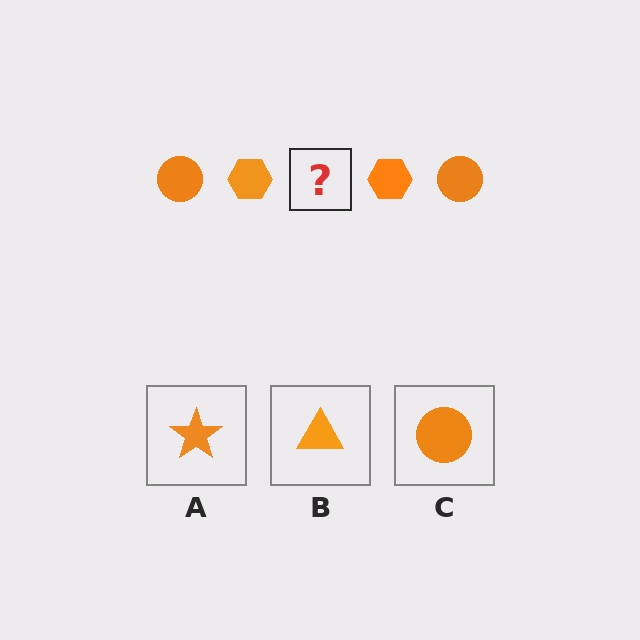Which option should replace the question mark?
Option C.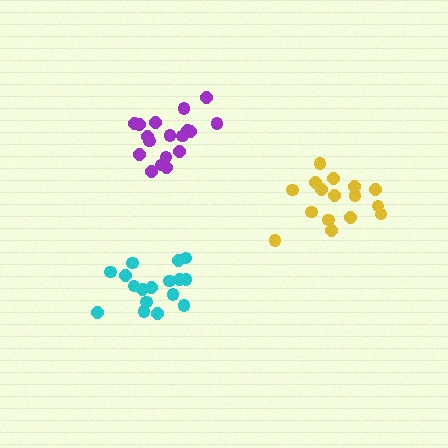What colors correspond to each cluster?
The clusters are colored: cyan, purple, yellow.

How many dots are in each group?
Group 1: 17 dots, Group 2: 18 dots, Group 3: 16 dots (51 total).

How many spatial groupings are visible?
There are 3 spatial groupings.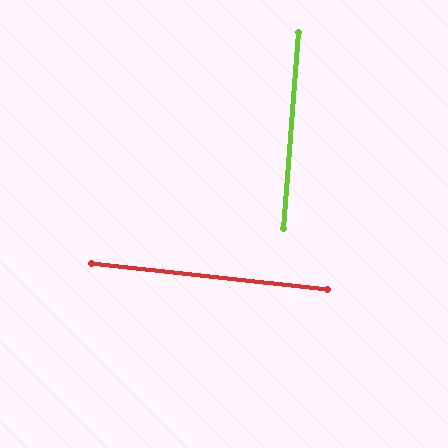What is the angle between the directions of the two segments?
Approximately 88 degrees.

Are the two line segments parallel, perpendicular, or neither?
Perpendicular — they meet at approximately 88°.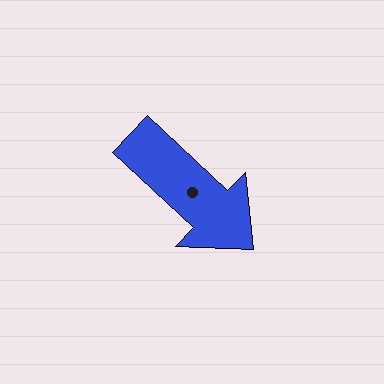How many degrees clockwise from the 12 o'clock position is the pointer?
Approximately 133 degrees.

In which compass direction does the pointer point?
Southeast.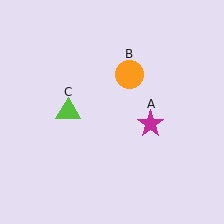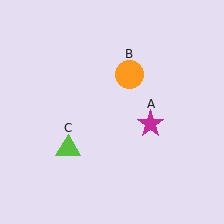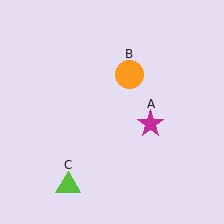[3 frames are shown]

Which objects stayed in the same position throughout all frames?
Magenta star (object A) and orange circle (object B) remained stationary.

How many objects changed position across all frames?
1 object changed position: lime triangle (object C).